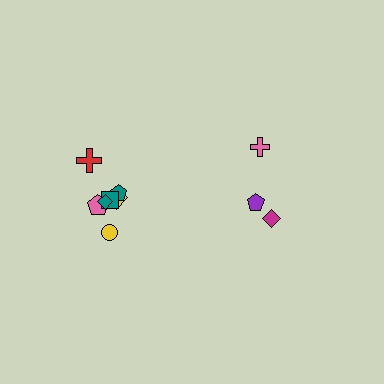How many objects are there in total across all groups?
There are 10 objects.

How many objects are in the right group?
There are 3 objects.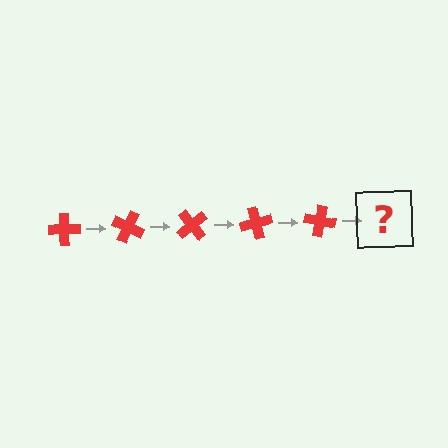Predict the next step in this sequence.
The next step is a red cross rotated 125 degrees.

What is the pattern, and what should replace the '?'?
The pattern is that the cross rotates 25 degrees each step. The '?' should be a red cross rotated 125 degrees.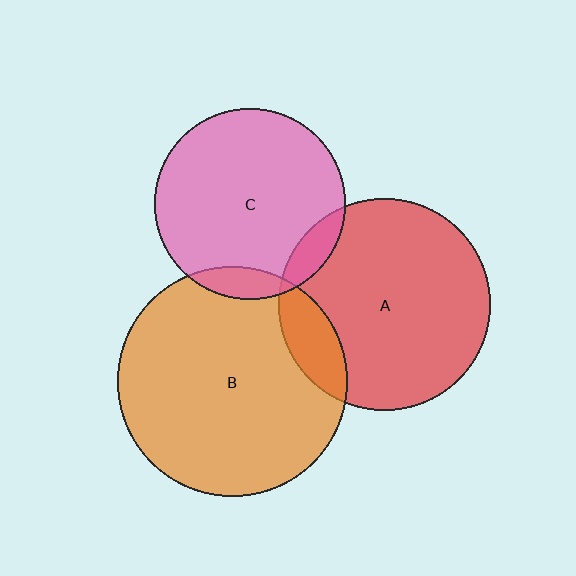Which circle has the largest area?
Circle B (orange).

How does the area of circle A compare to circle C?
Approximately 1.2 times.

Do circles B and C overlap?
Yes.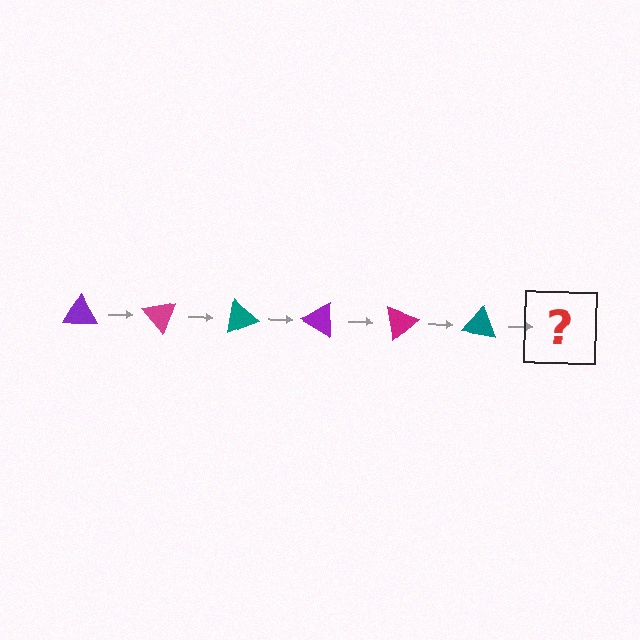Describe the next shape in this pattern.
It should be a purple triangle, rotated 300 degrees from the start.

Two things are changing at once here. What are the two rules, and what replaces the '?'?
The two rules are that it rotates 50 degrees each step and the color cycles through purple, magenta, and teal. The '?' should be a purple triangle, rotated 300 degrees from the start.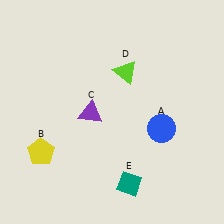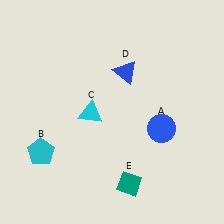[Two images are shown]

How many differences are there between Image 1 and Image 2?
There are 3 differences between the two images.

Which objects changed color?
B changed from yellow to cyan. C changed from purple to cyan. D changed from lime to blue.